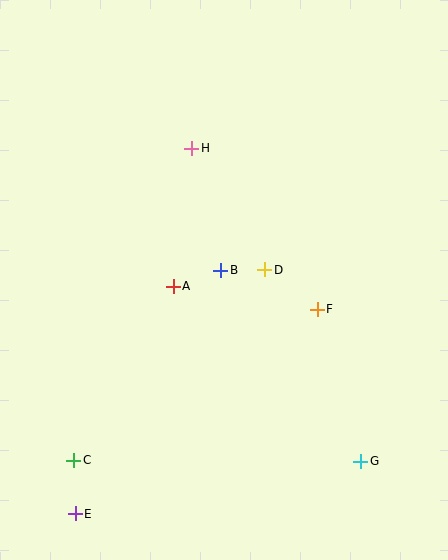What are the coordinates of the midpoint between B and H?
The midpoint between B and H is at (206, 209).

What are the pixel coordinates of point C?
Point C is at (74, 460).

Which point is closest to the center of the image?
Point B at (221, 270) is closest to the center.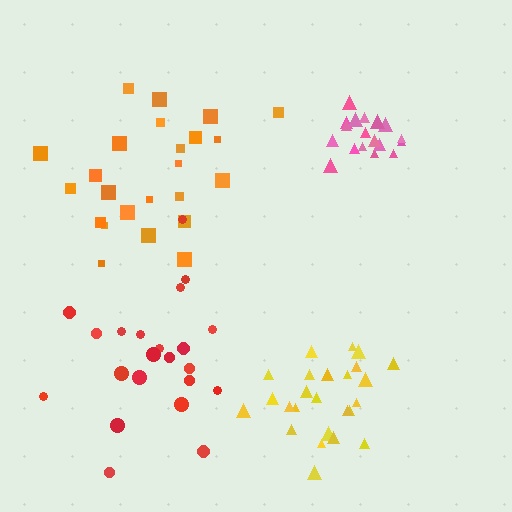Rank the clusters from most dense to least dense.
pink, yellow, orange, red.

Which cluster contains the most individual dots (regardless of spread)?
Yellow (25).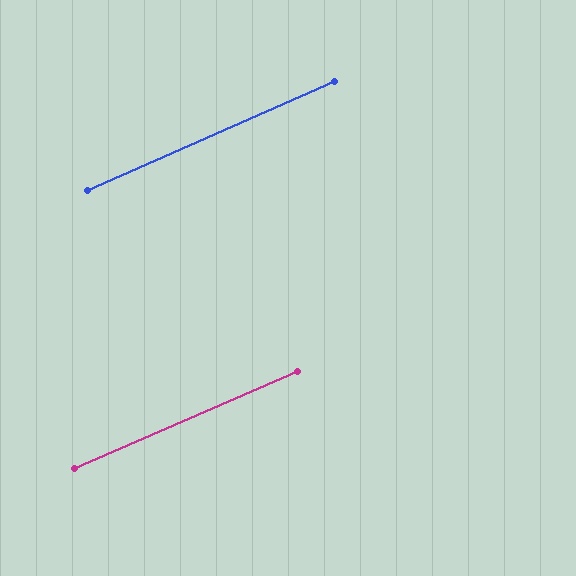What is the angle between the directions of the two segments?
Approximately 0 degrees.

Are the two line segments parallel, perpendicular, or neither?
Parallel — their directions differ by only 0.4°.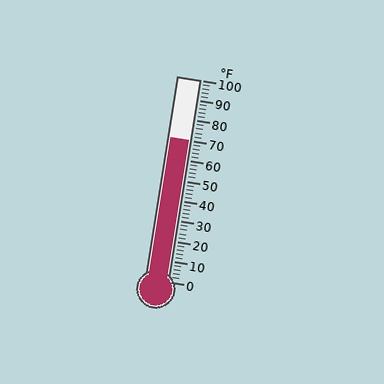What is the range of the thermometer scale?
The thermometer scale ranges from 0°F to 100°F.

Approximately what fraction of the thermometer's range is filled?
The thermometer is filled to approximately 70% of its range.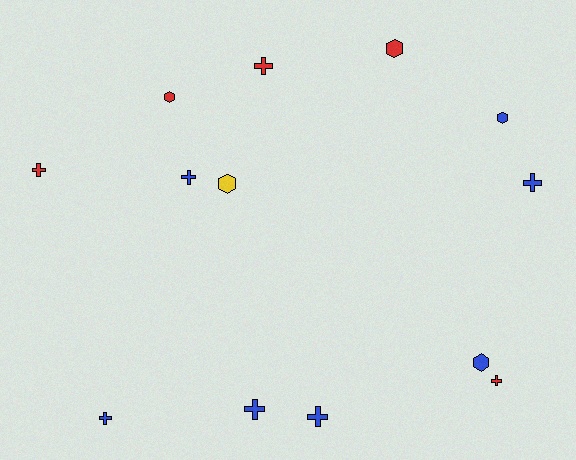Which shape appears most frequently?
Cross, with 8 objects.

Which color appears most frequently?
Blue, with 7 objects.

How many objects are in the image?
There are 13 objects.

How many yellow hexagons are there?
There is 1 yellow hexagon.